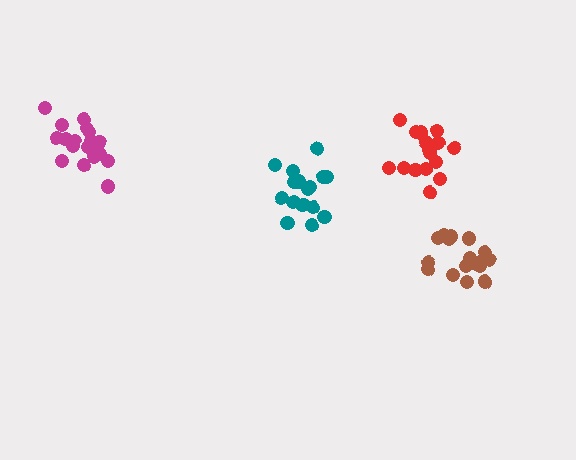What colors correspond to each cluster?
The clusters are colored: teal, magenta, brown, red.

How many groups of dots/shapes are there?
There are 4 groups.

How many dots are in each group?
Group 1: 16 dots, Group 2: 18 dots, Group 3: 17 dots, Group 4: 17 dots (68 total).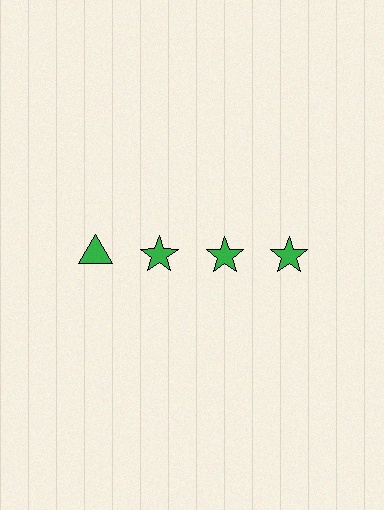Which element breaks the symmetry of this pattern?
The green triangle in the top row, leftmost column breaks the symmetry. All other shapes are green stars.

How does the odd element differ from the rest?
It has a different shape: triangle instead of star.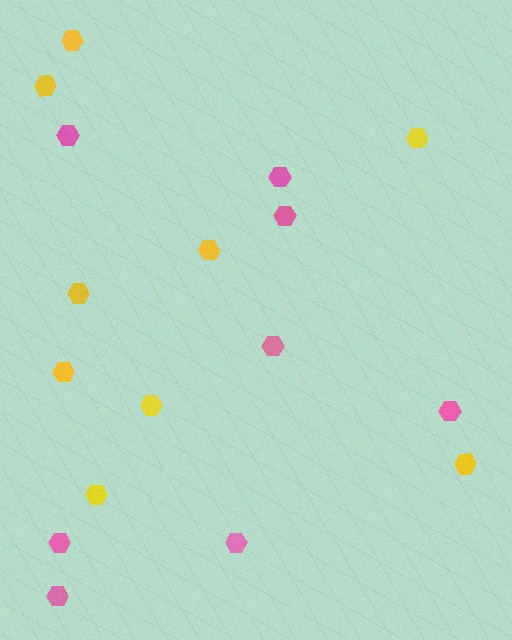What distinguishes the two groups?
There are 2 groups: one group of pink hexagons (8) and one group of yellow hexagons (9).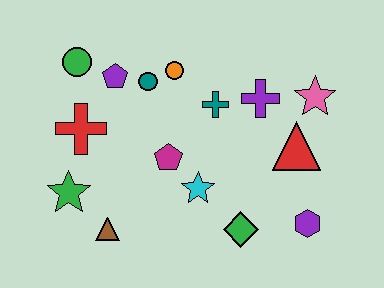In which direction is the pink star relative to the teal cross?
The pink star is to the right of the teal cross.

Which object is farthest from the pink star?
The green star is farthest from the pink star.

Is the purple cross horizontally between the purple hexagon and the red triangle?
No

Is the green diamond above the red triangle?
No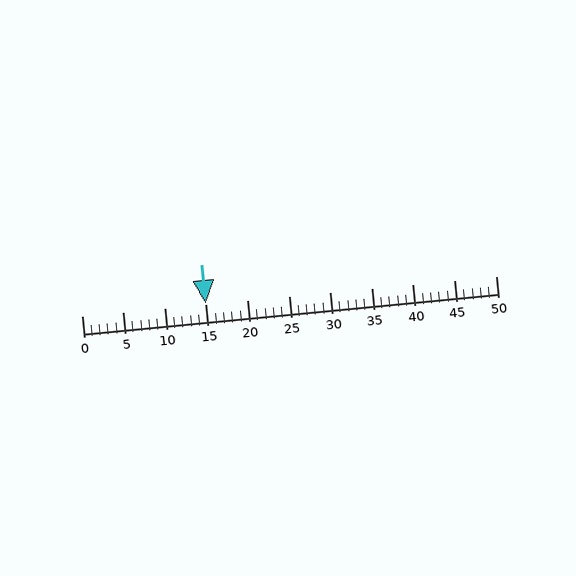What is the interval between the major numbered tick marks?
The major tick marks are spaced 5 units apart.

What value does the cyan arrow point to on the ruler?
The cyan arrow points to approximately 15.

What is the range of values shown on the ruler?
The ruler shows values from 0 to 50.